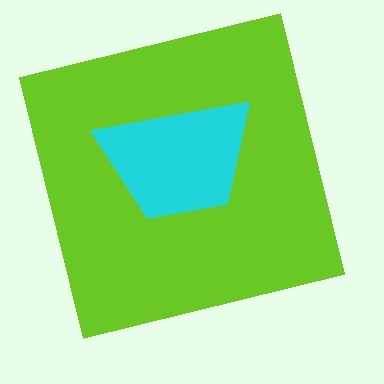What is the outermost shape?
The lime square.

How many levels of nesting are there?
2.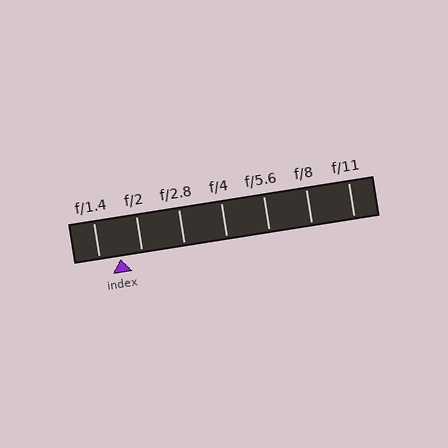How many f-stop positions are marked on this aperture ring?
There are 7 f-stop positions marked.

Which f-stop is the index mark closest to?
The index mark is closest to f/2.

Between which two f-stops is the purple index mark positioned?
The index mark is between f/1.4 and f/2.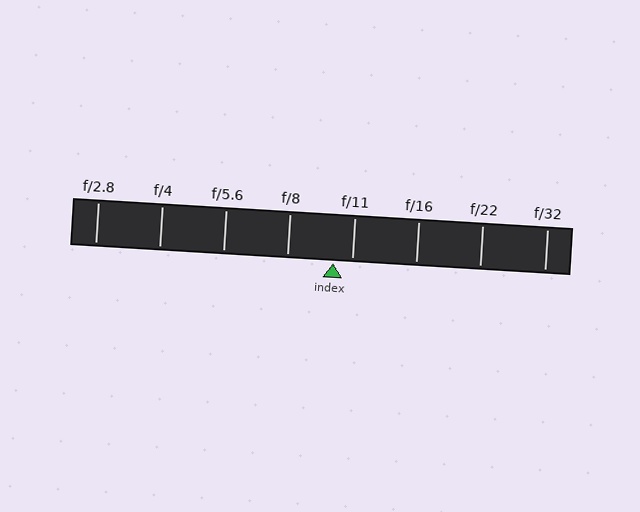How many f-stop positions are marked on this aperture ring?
There are 8 f-stop positions marked.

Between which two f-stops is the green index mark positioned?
The index mark is between f/8 and f/11.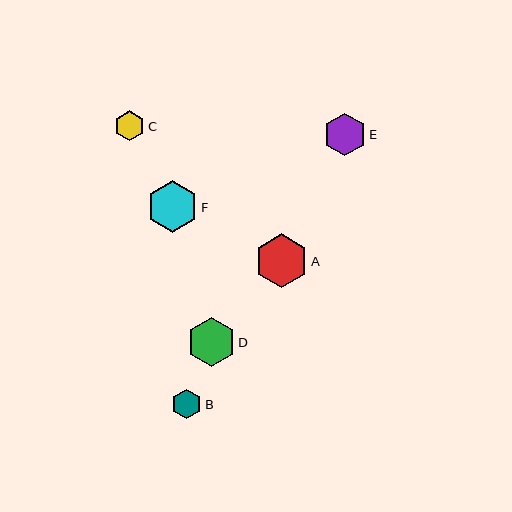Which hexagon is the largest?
Hexagon A is the largest with a size of approximately 54 pixels.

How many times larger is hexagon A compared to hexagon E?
Hexagon A is approximately 1.3 times the size of hexagon E.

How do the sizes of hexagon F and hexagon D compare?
Hexagon F and hexagon D are approximately the same size.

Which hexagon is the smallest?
Hexagon B is the smallest with a size of approximately 30 pixels.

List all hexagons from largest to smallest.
From largest to smallest: A, F, D, E, C, B.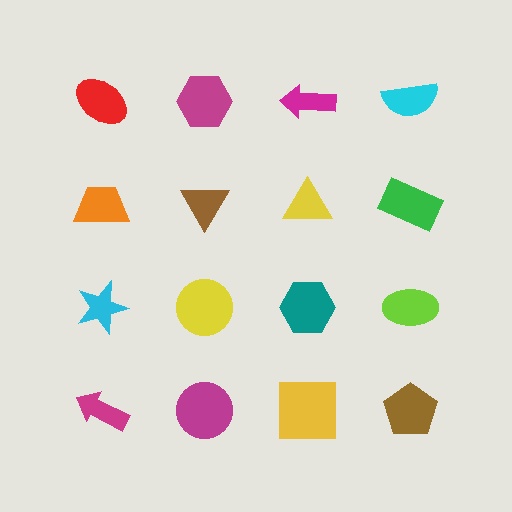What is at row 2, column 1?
An orange trapezoid.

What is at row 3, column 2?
A yellow circle.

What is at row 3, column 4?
A lime ellipse.